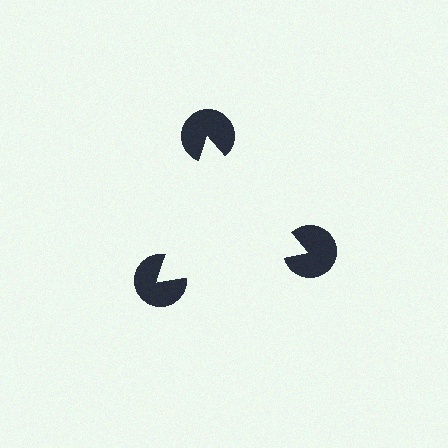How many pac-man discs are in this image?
There are 3 — one at each vertex of the illusory triangle.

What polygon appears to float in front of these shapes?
An illusory triangle — its edges are inferred from the aligned wedge cuts in the pac-man discs, not physically drawn.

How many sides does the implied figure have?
3 sides.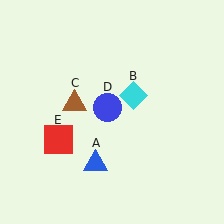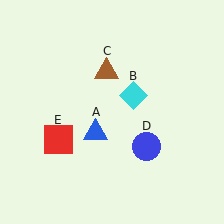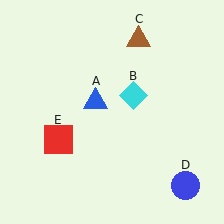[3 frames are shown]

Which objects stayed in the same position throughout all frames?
Cyan diamond (object B) and red square (object E) remained stationary.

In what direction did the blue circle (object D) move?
The blue circle (object D) moved down and to the right.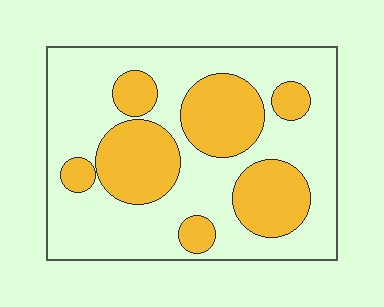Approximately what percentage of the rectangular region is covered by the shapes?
Approximately 35%.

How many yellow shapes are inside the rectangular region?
7.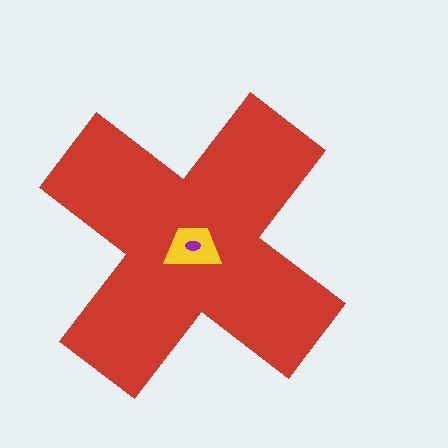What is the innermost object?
The purple ellipse.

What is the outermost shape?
The red cross.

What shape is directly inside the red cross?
The yellow trapezoid.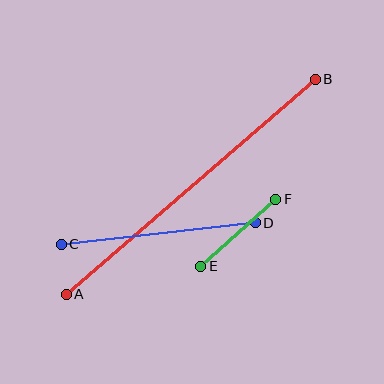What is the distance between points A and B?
The distance is approximately 329 pixels.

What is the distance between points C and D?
The distance is approximately 195 pixels.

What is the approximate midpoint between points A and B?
The midpoint is at approximately (191, 187) pixels.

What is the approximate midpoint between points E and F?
The midpoint is at approximately (238, 233) pixels.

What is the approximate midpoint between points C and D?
The midpoint is at approximately (158, 234) pixels.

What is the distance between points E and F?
The distance is approximately 100 pixels.